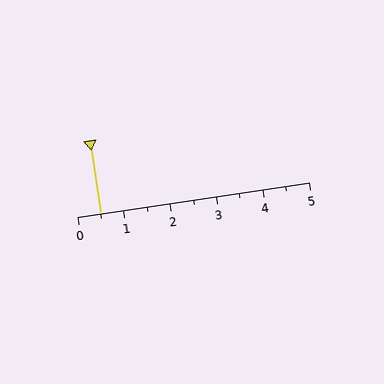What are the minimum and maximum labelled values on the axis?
The axis runs from 0 to 5.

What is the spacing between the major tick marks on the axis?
The major ticks are spaced 1 apart.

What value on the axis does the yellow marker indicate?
The marker indicates approximately 0.5.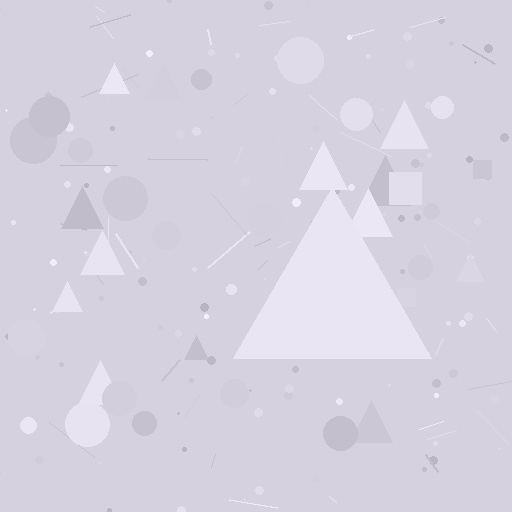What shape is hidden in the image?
A triangle is hidden in the image.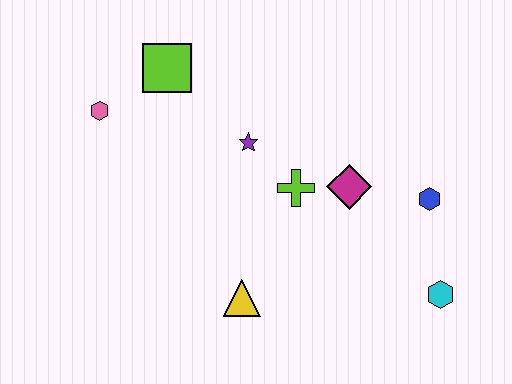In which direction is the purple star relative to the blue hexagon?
The purple star is to the left of the blue hexagon.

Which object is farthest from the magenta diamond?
The pink hexagon is farthest from the magenta diamond.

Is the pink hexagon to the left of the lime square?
Yes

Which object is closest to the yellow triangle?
The lime cross is closest to the yellow triangle.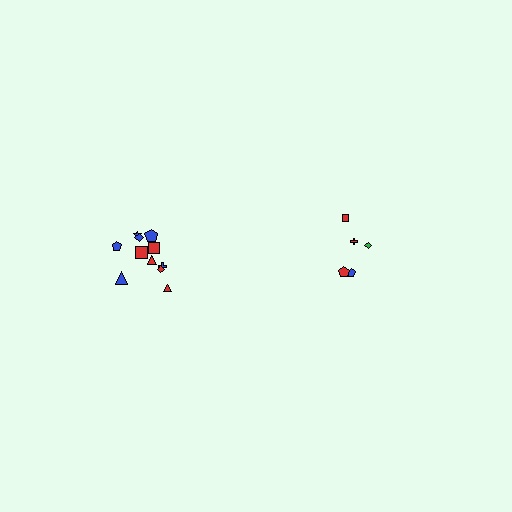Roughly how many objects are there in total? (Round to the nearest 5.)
Roughly 15 objects in total.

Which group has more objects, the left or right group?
The left group.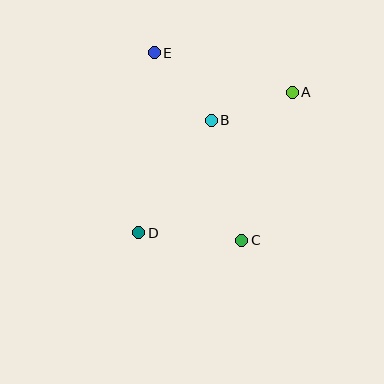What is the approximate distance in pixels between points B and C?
The distance between B and C is approximately 124 pixels.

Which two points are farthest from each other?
Points A and D are farthest from each other.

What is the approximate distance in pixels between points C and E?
The distance between C and E is approximately 207 pixels.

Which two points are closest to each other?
Points A and B are closest to each other.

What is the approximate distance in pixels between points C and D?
The distance between C and D is approximately 103 pixels.